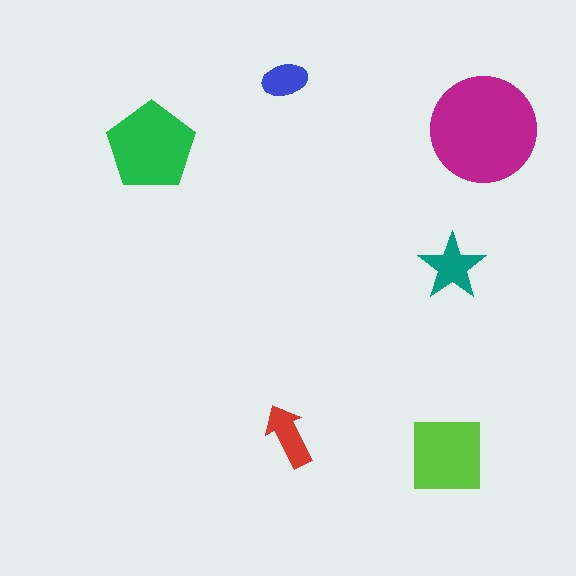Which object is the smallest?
The blue ellipse.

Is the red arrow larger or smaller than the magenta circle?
Smaller.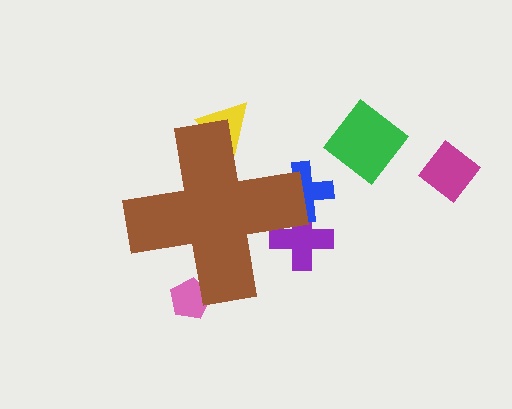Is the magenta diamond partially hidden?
No, the magenta diamond is fully visible.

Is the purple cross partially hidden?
Yes, the purple cross is partially hidden behind the brown cross.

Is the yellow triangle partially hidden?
Yes, the yellow triangle is partially hidden behind the brown cross.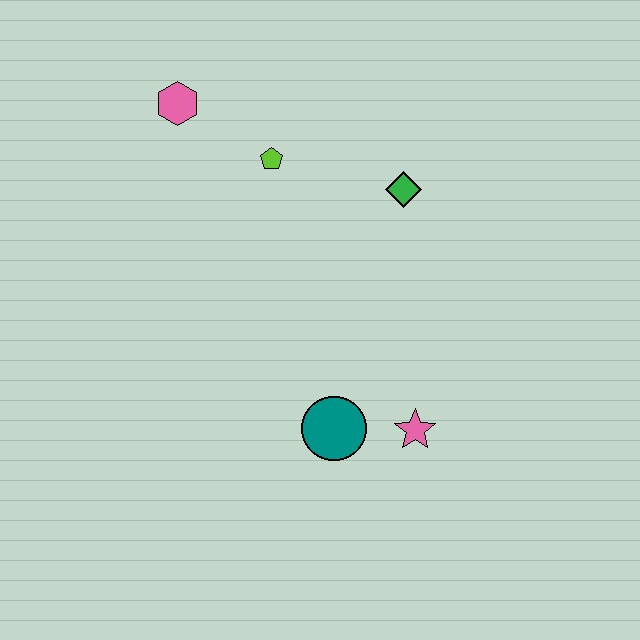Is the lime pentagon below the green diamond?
No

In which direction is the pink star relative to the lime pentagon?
The pink star is below the lime pentagon.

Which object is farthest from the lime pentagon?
The pink star is farthest from the lime pentagon.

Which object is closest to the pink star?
The teal circle is closest to the pink star.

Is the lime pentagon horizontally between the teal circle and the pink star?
No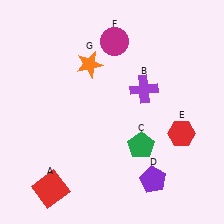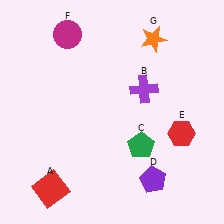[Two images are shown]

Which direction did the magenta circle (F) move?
The magenta circle (F) moved left.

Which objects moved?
The objects that moved are: the magenta circle (F), the orange star (G).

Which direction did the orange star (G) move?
The orange star (G) moved right.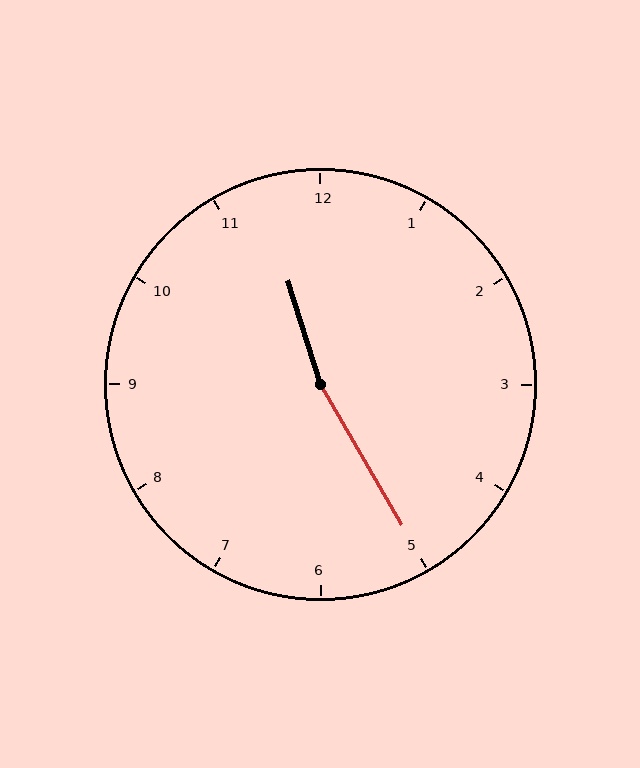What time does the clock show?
11:25.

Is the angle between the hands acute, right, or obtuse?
It is obtuse.